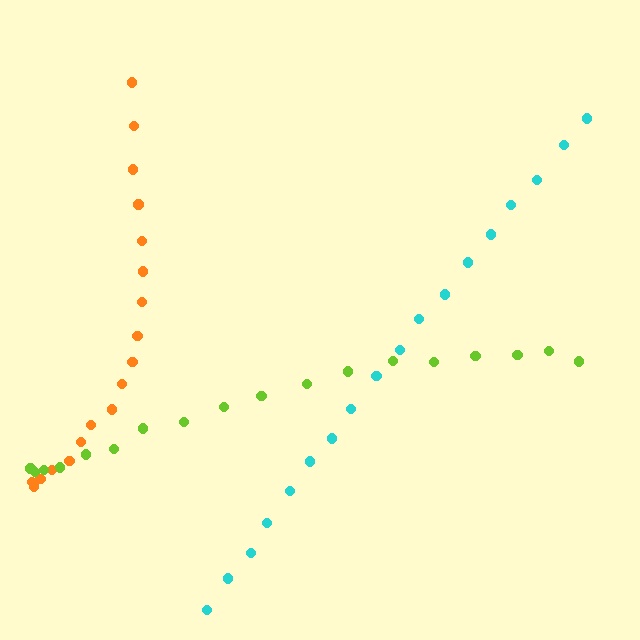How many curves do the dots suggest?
There are 3 distinct paths.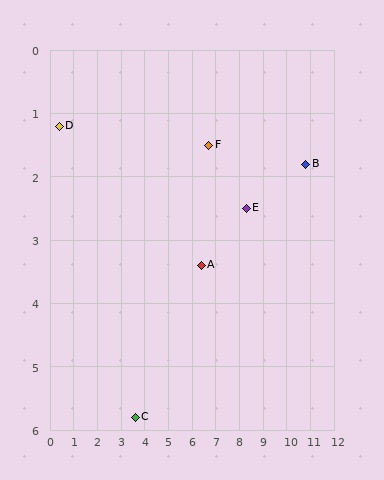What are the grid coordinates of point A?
Point A is at approximately (6.4, 3.4).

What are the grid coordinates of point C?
Point C is at approximately (3.6, 5.8).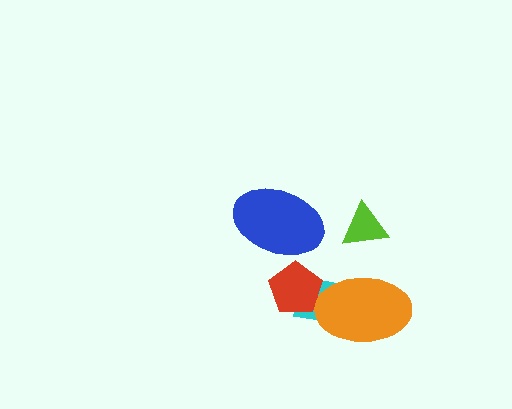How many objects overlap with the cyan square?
2 objects overlap with the cyan square.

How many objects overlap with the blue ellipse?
0 objects overlap with the blue ellipse.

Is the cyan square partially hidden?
Yes, it is partially covered by another shape.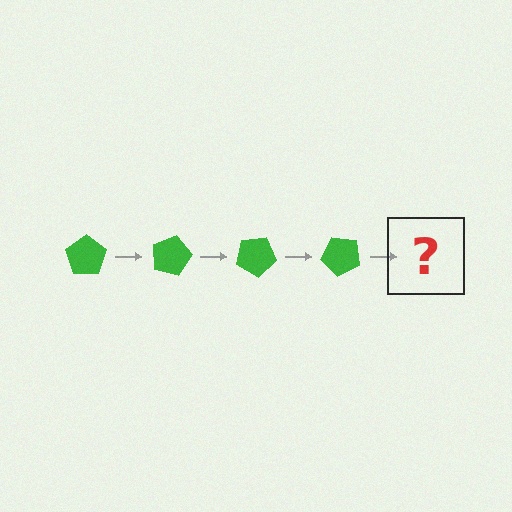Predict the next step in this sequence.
The next step is a green pentagon rotated 60 degrees.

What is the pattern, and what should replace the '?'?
The pattern is that the pentagon rotates 15 degrees each step. The '?' should be a green pentagon rotated 60 degrees.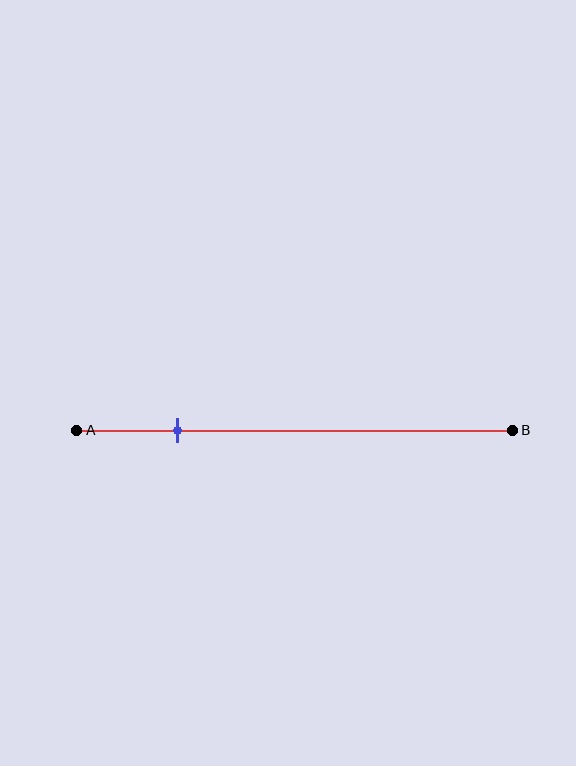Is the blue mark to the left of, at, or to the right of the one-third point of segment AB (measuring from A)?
The blue mark is to the left of the one-third point of segment AB.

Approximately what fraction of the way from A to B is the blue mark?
The blue mark is approximately 25% of the way from A to B.